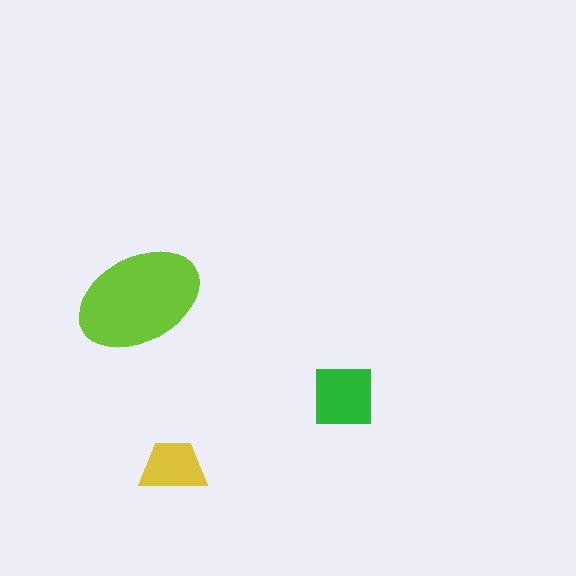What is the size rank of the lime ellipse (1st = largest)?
1st.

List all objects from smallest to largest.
The yellow trapezoid, the green square, the lime ellipse.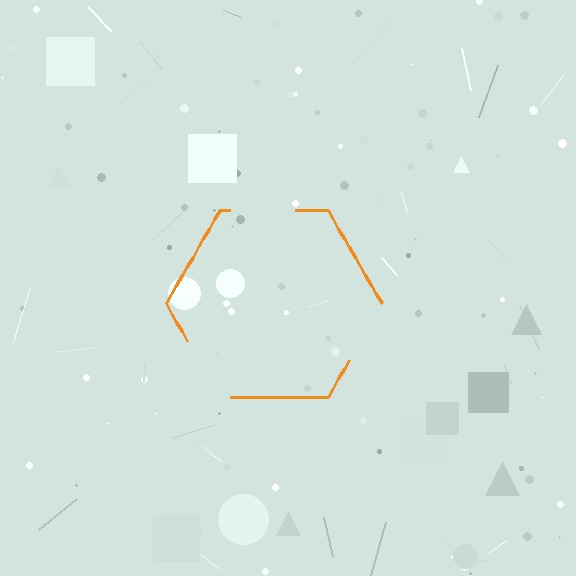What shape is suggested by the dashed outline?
The dashed outline suggests a hexagon.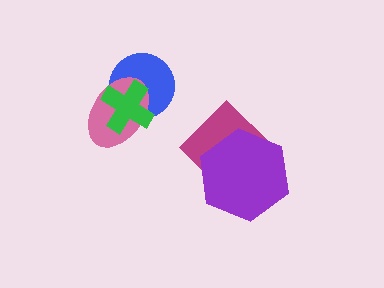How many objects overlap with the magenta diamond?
1 object overlaps with the magenta diamond.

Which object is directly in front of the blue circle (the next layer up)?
The pink ellipse is directly in front of the blue circle.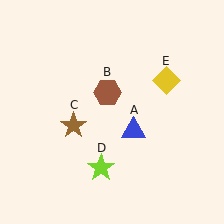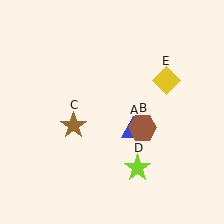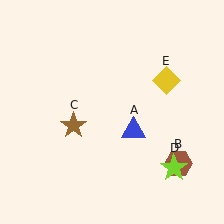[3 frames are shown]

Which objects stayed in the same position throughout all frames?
Blue triangle (object A) and brown star (object C) and yellow diamond (object E) remained stationary.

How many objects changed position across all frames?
2 objects changed position: brown hexagon (object B), lime star (object D).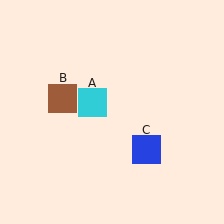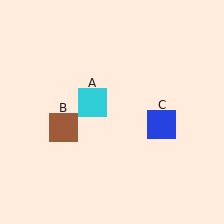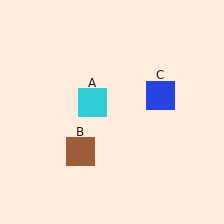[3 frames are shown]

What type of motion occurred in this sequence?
The brown square (object B), blue square (object C) rotated counterclockwise around the center of the scene.